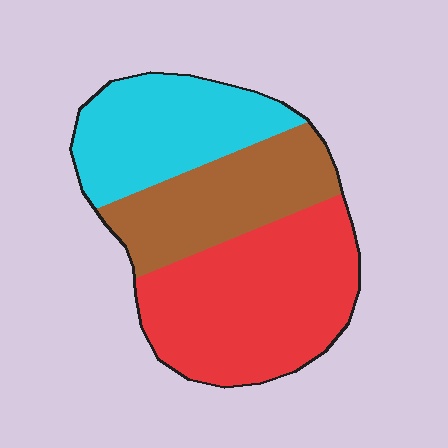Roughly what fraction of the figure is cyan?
Cyan covers 29% of the figure.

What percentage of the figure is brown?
Brown covers around 25% of the figure.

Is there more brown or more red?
Red.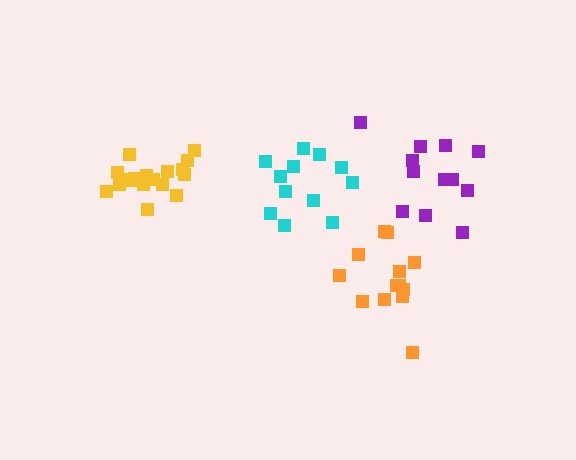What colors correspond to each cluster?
The clusters are colored: yellow, purple, cyan, orange.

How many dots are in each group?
Group 1: 17 dots, Group 2: 12 dots, Group 3: 12 dots, Group 4: 13 dots (54 total).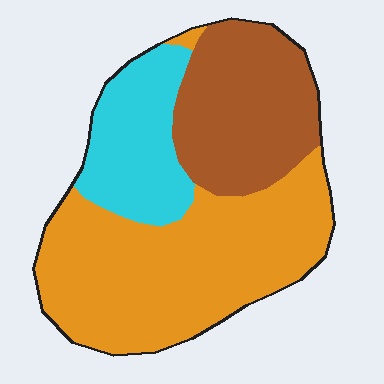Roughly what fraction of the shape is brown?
Brown takes up about one quarter (1/4) of the shape.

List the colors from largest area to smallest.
From largest to smallest: orange, brown, cyan.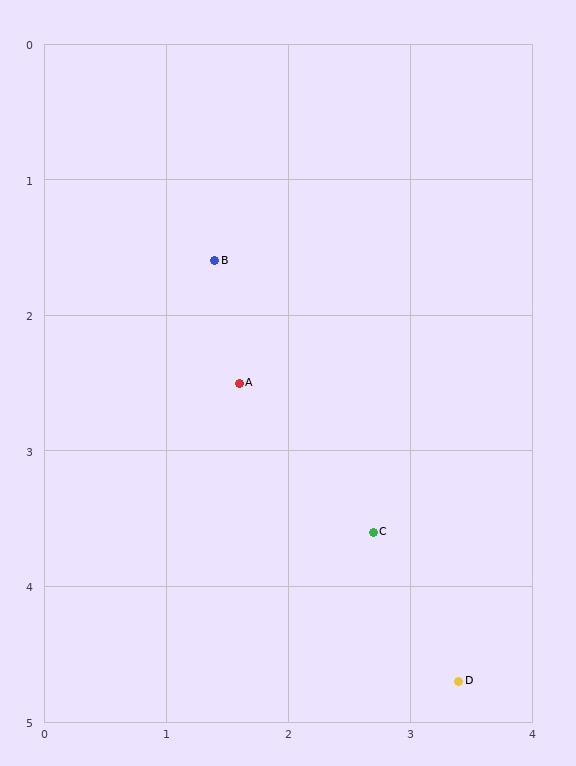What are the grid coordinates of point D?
Point D is at approximately (3.4, 4.7).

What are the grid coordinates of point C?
Point C is at approximately (2.7, 3.6).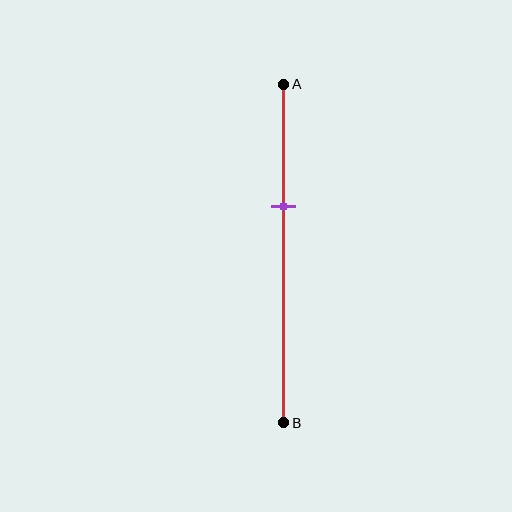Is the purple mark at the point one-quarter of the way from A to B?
No, the mark is at about 35% from A, not at the 25% one-quarter point.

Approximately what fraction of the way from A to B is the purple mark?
The purple mark is approximately 35% of the way from A to B.